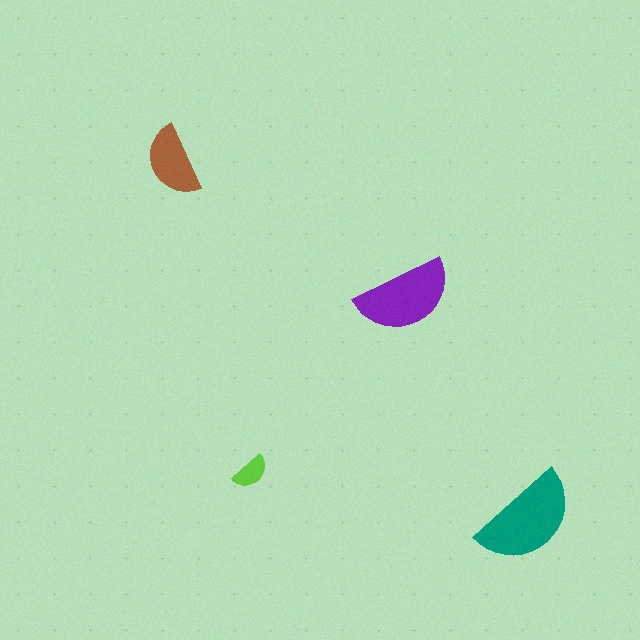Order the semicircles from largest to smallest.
the teal one, the purple one, the brown one, the lime one.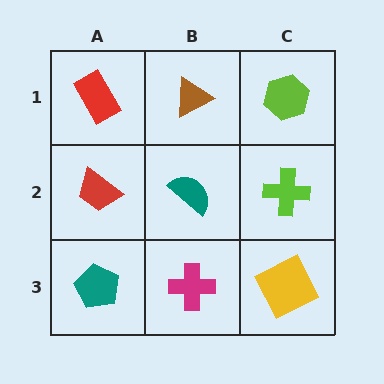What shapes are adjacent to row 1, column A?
A red trapezoid (row 2, column A), a brown triangle (row 1, column B).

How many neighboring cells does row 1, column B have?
3.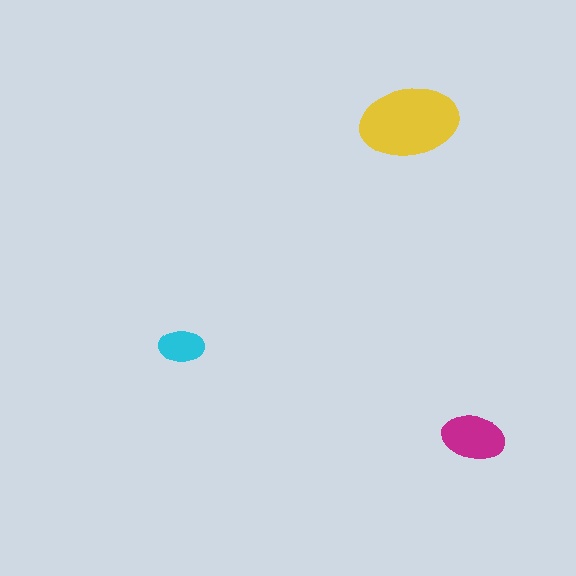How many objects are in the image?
There are 3 objects in the image.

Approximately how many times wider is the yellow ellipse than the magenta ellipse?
About 1.5 times wider.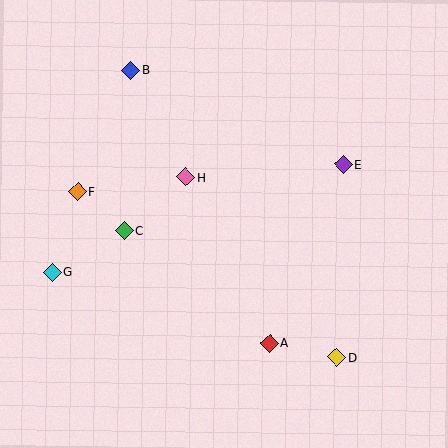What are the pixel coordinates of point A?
Point A is at (270, 343).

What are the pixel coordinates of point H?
Point H is at (185, 177).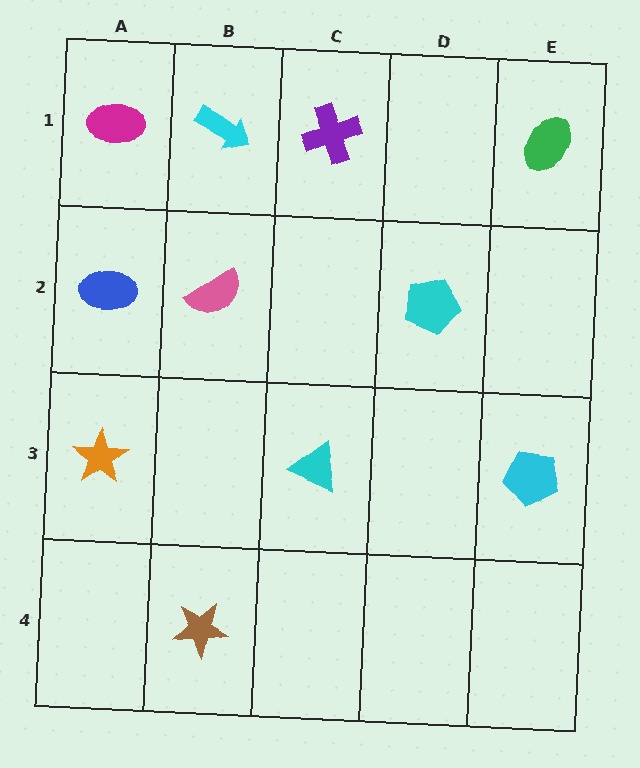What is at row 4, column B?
A brown star.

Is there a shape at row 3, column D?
No, that cell is empty.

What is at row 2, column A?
A blue ellipse.